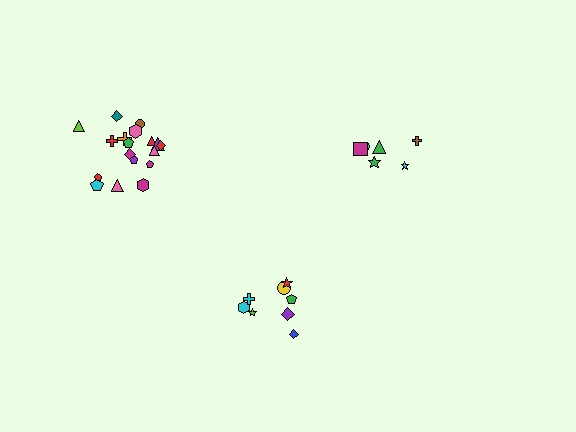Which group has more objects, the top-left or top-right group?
The top-left group.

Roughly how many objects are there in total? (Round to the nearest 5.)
Roughly 30 objects in total.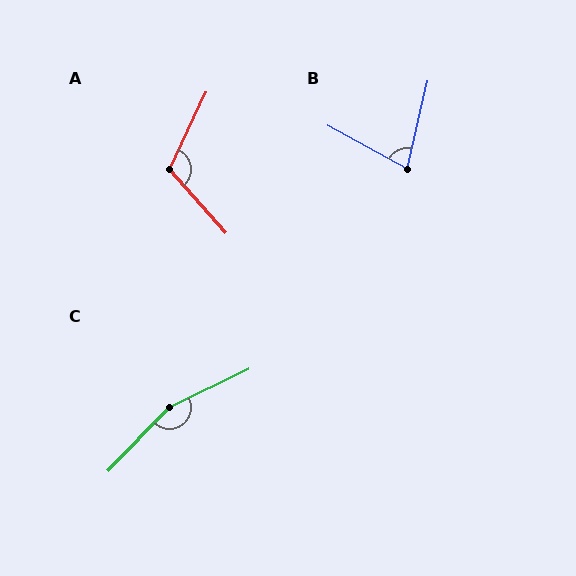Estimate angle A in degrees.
Approximately 113 degrees.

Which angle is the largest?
C, at approximately 159 degrees.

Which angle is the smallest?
B, at approximately 74 degrees.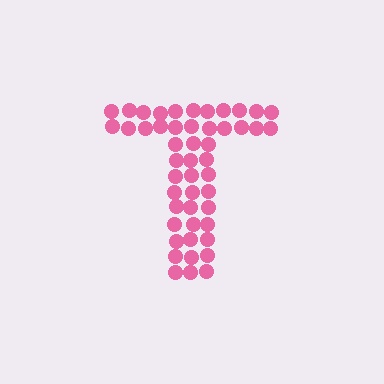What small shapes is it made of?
It is made of small circles.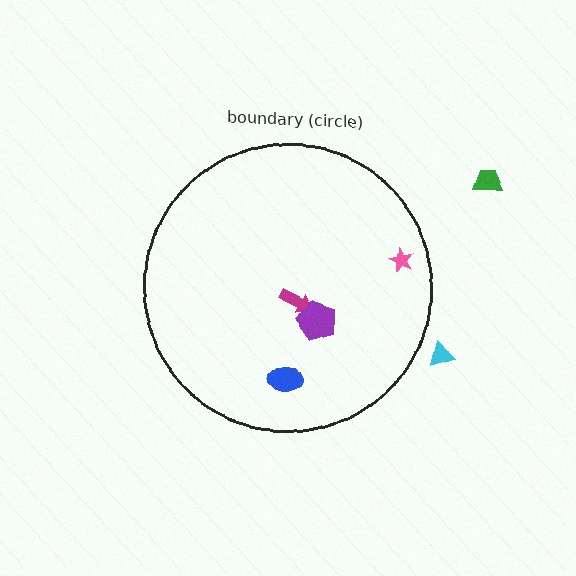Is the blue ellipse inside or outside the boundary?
Inside.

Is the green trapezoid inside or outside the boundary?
Outside.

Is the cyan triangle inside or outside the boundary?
Outside.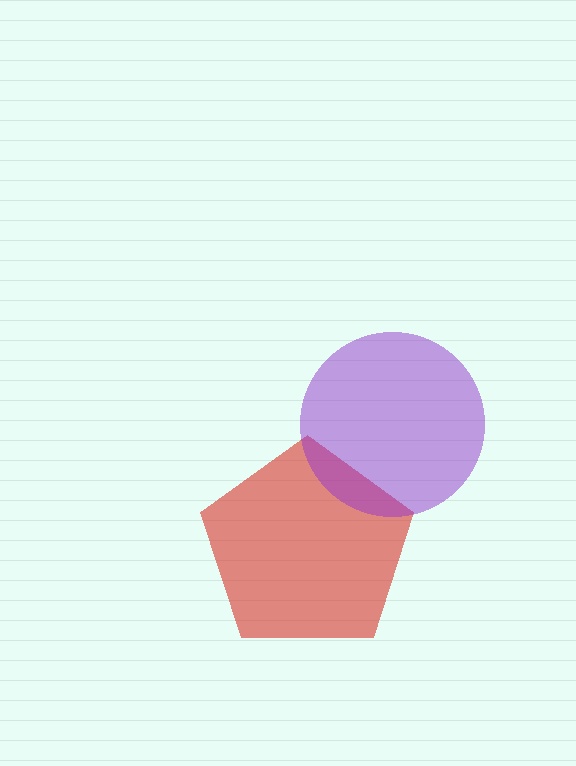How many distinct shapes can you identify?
There are 2 distinct shapes: a red pentagon, a purple circle.